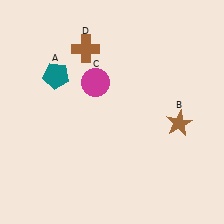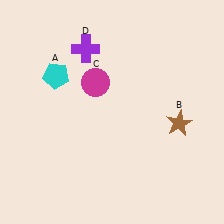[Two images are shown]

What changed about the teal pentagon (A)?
In Image 1, A is teal. In Image 2, it changed to cyan.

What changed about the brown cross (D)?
In Image 1, D is brown. In Image 2, it changed to purple.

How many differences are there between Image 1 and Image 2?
There are 2 differences between the two images.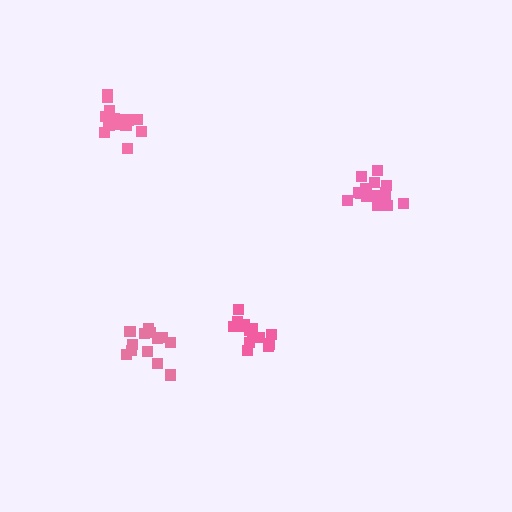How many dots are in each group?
Group 1: 15 dots, Group 2: 16 dots, Group 3: 13 dots, Group 4: 17 dots (61 total).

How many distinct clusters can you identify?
There are 4 distinct clusters.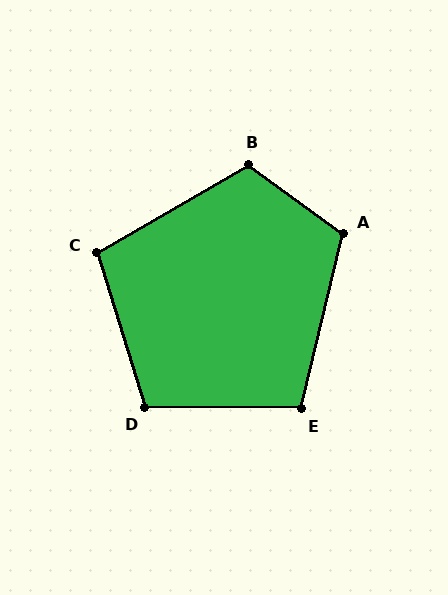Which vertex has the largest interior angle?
B, at approximately 114 degrees.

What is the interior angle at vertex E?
Approximately 103 degrees (obtuse).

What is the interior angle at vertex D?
Approximately 108 degrees (obtuse).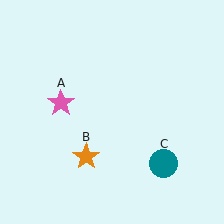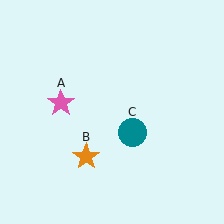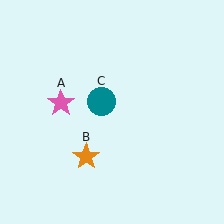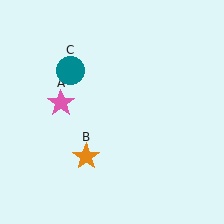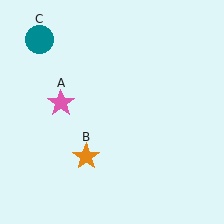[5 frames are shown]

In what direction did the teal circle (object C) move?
The teal circle (object C) moved up and to the left.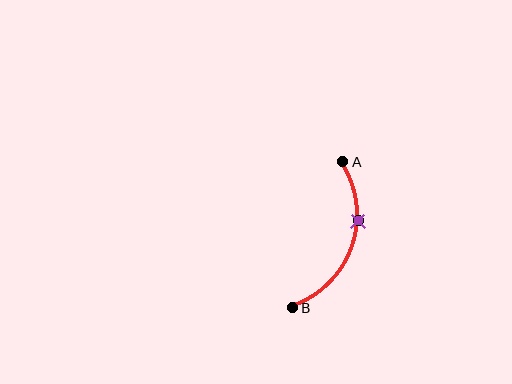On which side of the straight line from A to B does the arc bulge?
The arc bulges to the right of the straight line connecting A and B.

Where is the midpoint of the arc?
The arc midpoint is the point on the curve farthest from the straight line joining A and B. It sits to the right of that line.